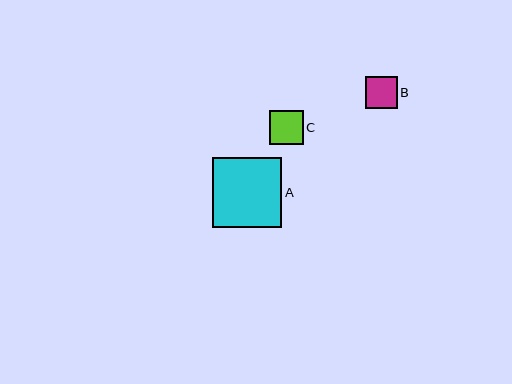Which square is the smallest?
Square B is the smallest with a size of approximately 32 pixels.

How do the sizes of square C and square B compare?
Square C and square B are approximately the same size.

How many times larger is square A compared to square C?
Square A is approximately 2.0 times the size of square C.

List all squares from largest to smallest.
From largest to smallest: A, C, B.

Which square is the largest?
Square A is the largest with a size of approximately 70 pixels.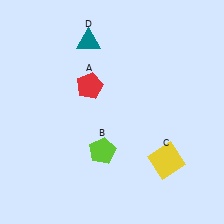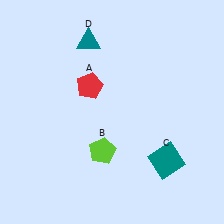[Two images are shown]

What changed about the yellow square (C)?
In Image 1, C is yellow. In Image 2, it changed to teal.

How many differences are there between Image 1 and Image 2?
There is 1 difference between the two images.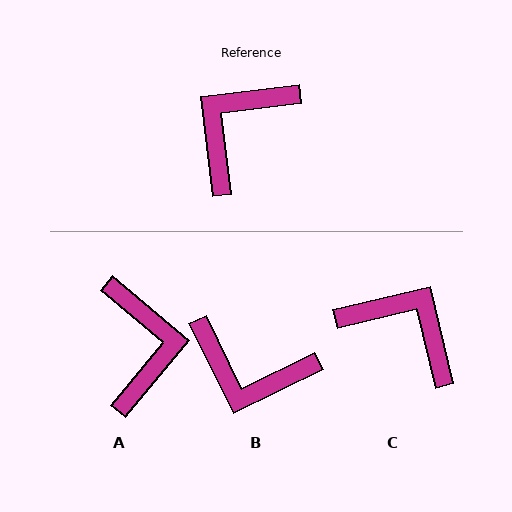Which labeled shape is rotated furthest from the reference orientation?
A, about 137 degrees away.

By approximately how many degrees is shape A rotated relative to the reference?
Approximately 137 degrees clockwise.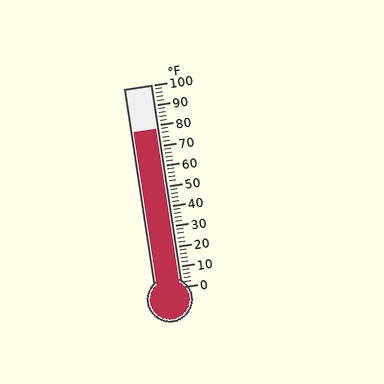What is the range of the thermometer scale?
The thermometer scale ranges from 0°F to 100°F.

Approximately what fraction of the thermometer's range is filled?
The thermometer is filled to approximately 80% of its range.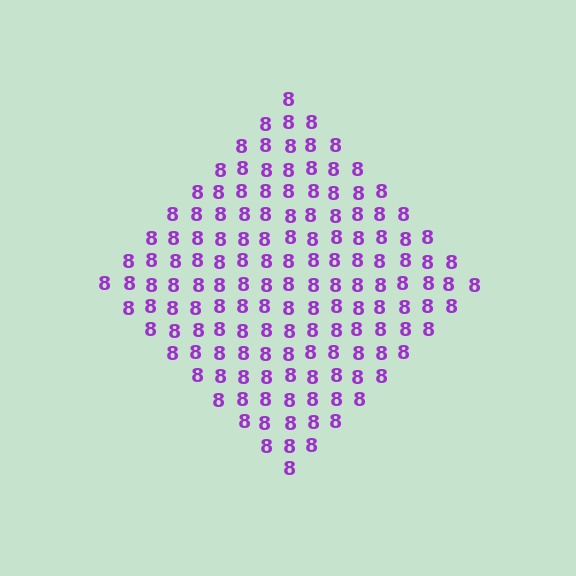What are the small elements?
The small elements are digit 8's.